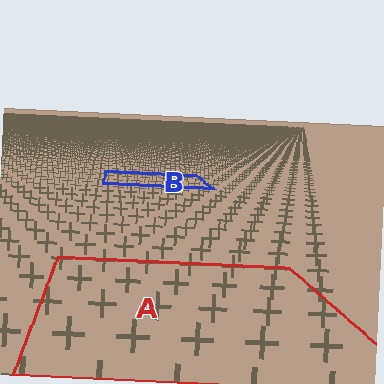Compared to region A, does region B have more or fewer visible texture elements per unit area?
Region B has more texture elements per unit area — they are packed more densely because it is farther away.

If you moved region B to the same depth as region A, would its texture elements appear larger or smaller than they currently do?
They would appear larger. At a closer depth, the same texture elements are projected at a bigger on-screen size.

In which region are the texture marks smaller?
The texture marks are smaller in region B, because it is farther away.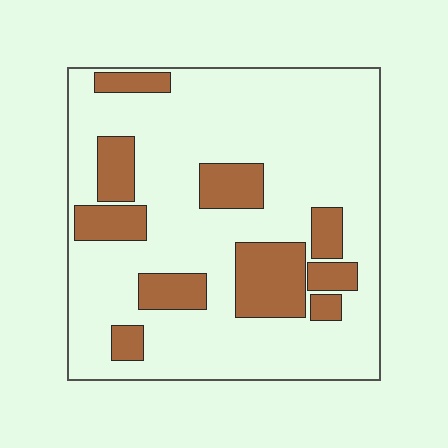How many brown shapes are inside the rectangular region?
10.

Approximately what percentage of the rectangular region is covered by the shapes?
Approximately 25%.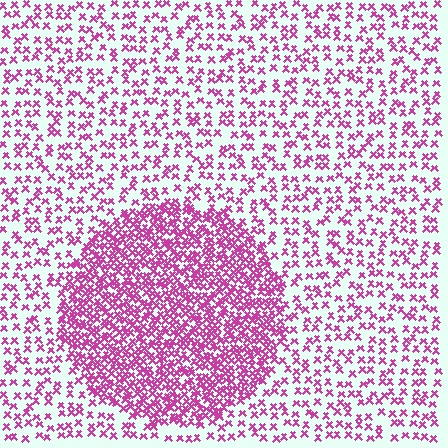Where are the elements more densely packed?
The elements are more densely packed inside the circle boundary.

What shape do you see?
I see a circle.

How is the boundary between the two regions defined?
The boundary is defined by a change in element density (approximately 2.5x ratio). All elements are the same color, size, and shape.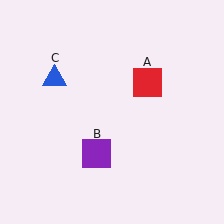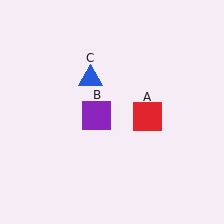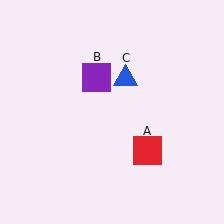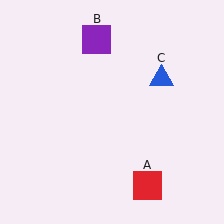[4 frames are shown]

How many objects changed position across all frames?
3 objects changed position: red square (object A), purple square (object B), blue triangle (object C).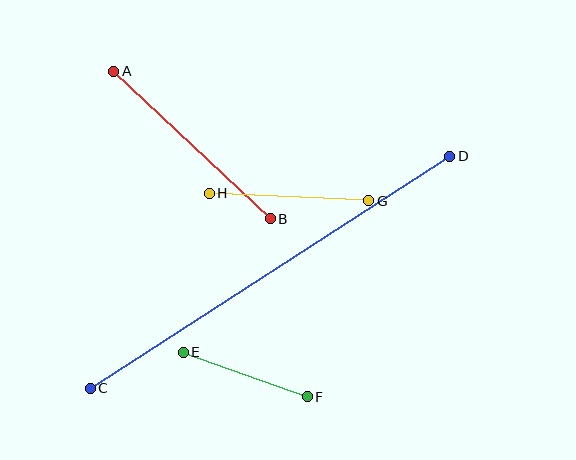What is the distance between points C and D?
The distance is approximately 428 pixels.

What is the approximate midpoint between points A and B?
The midpoint is at approximately (192, 145) pixels.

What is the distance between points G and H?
The distance is approximately 160 pixels.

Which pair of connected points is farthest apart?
Points C and D are farthest apart.